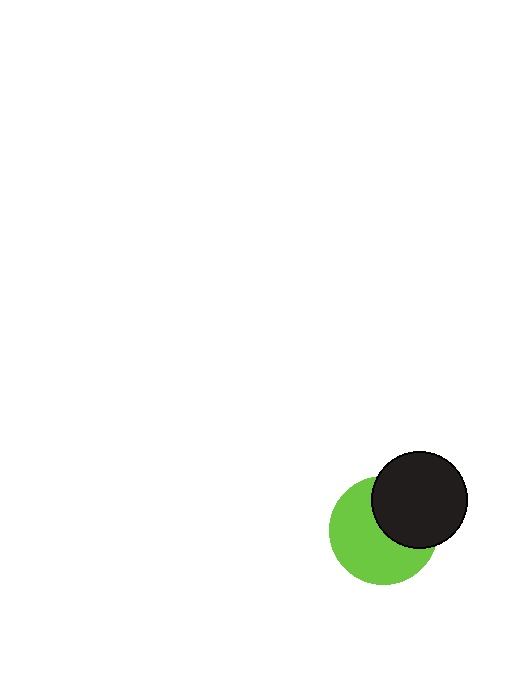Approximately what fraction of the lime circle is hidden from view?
Roughly 39% of the lime circle is hidden behind the black circle.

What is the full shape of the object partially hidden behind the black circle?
The partially hidden object is a lime circle.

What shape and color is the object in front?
The object in front is a black circle.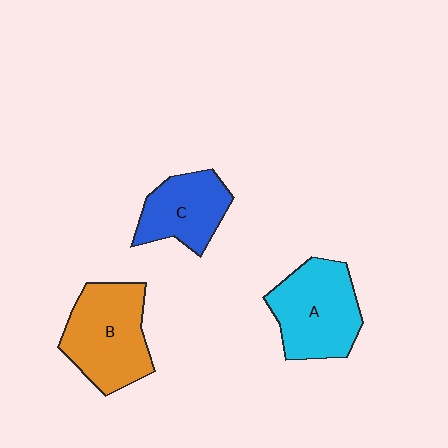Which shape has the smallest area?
Shape C (blue).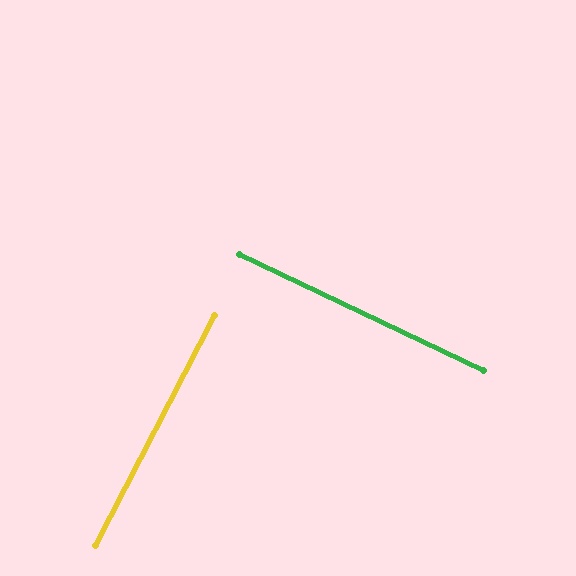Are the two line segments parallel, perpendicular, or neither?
Perpendicular — they meet at approximately 88°.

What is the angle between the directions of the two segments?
Approximately 88 degrees.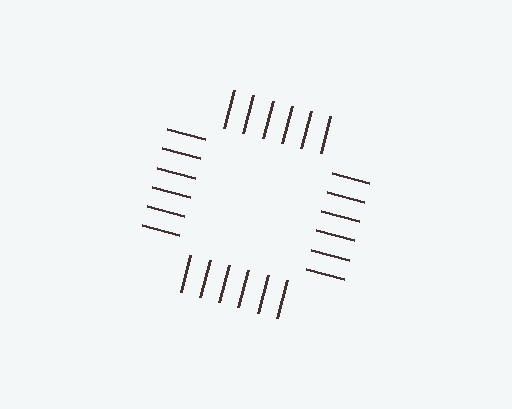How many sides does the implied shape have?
4 sides — the line-ends trace a square.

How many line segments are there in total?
24 — 6 along each of the 4 edges.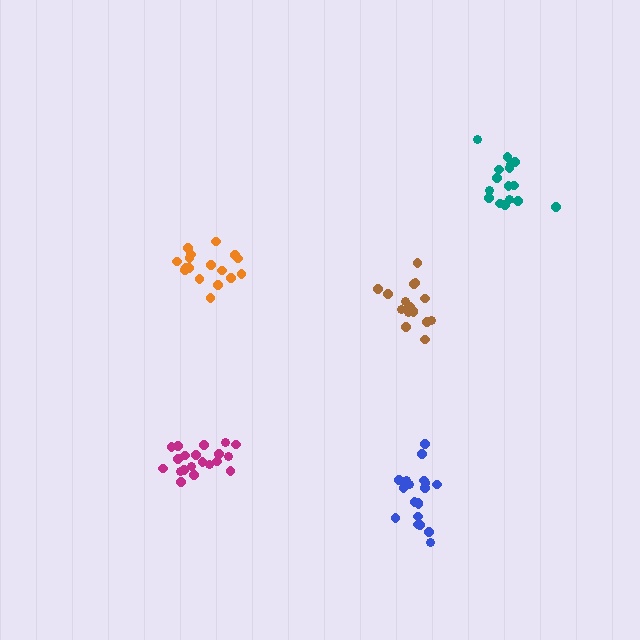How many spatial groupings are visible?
There are 5 spatial groupings.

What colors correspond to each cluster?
The clusters are colored: teal, blue, brown, magenta, orange.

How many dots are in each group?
Group 1: 16 dots, Group 2: 19 dots, Group 3: 16 dots, Group 4: 20 dots, Group 5: 17 dots (88 total).